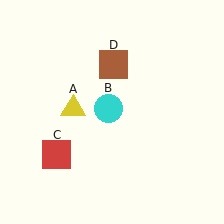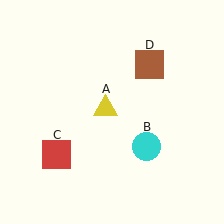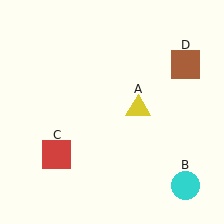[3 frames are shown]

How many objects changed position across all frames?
3 objects changed position: yellow triangle (object A), cyan circle (object B), brown square (object D).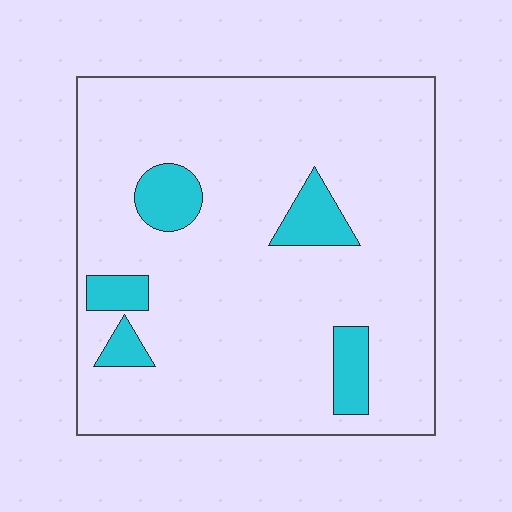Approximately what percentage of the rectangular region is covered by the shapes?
Approximately 10%.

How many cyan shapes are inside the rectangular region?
5.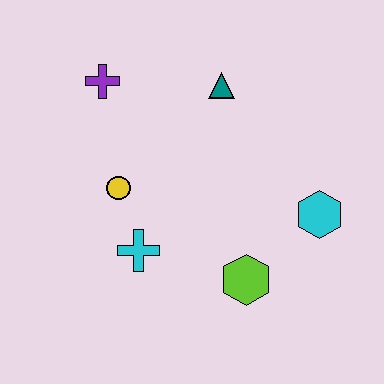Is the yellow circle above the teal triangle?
No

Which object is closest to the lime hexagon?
The cyan hexagon is closest to the lime hexagon.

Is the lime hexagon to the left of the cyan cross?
No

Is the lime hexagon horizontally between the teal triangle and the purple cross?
No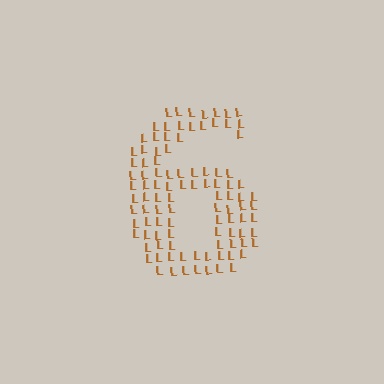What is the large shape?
The large shape is the digit 6.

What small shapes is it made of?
It is made of small letter L's.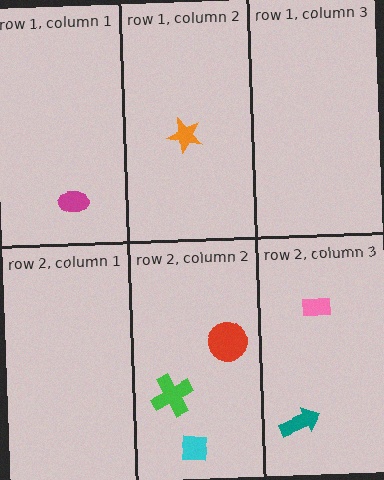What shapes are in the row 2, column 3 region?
The teal arrow, the pink rectangle.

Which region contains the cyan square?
The row 2, column 2 region.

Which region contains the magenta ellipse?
The row 1, column 1 region.